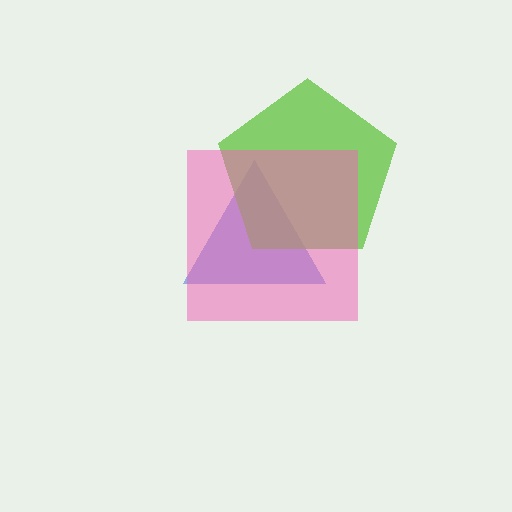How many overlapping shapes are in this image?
There are 3 overlapping shapes in the image.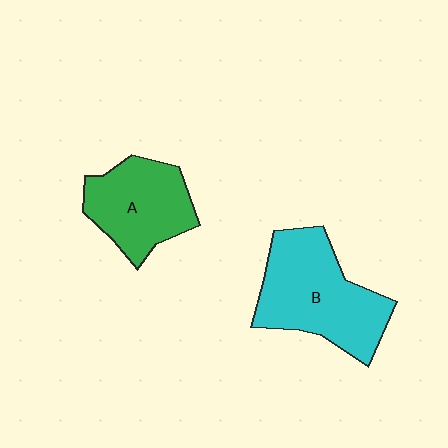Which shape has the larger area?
Shape B (cyan).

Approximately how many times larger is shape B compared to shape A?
Approximately 1.4 times.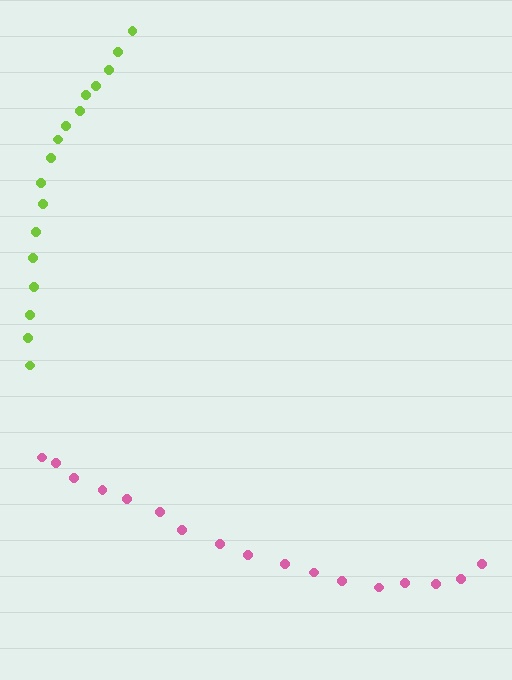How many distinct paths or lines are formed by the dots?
There are 2 distinct paths.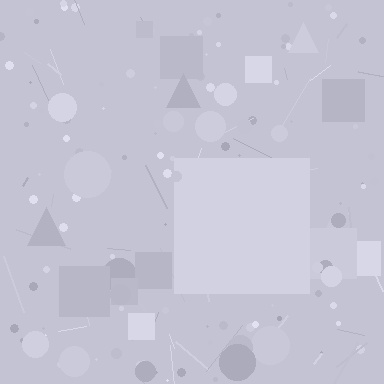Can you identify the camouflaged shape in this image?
The camouflaged shape is a square.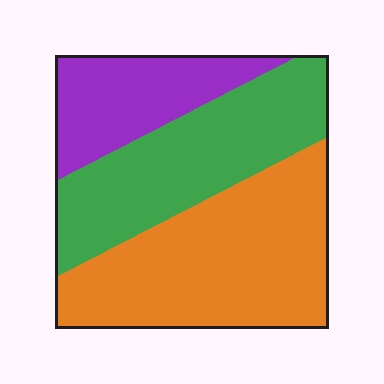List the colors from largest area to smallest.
From largest to smallest: orange, green, purple.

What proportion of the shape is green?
Green covers about 35% of the shape.